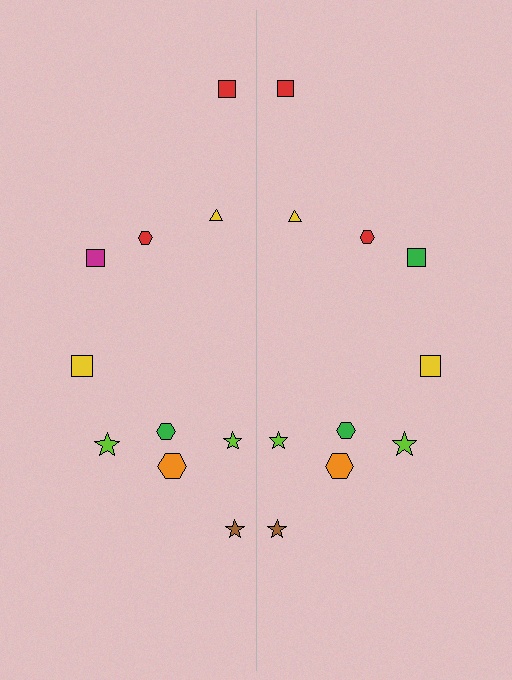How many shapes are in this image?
There are 20 shapes in this image.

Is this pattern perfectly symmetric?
No, the pattern is not perfectly symmetric. The green square on the right side breaks the symmetry — its mirror counterpart is magenta.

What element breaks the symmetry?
The green square on the right side breaks the symmetry — its mirror counterpart is magenta.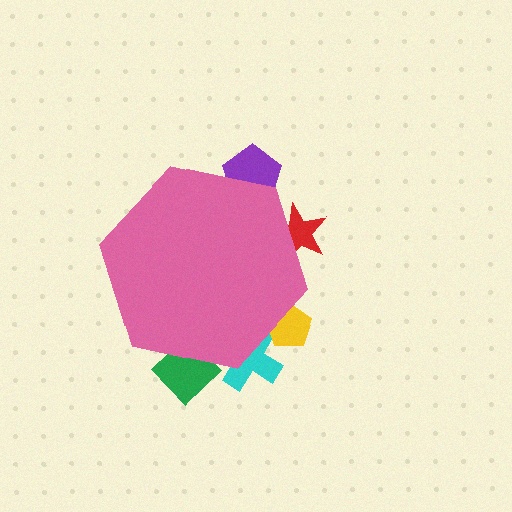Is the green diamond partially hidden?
Yes, the green diamond is partially hidden behind the pink hexagon.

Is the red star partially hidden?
Yes, the red star is partially hidden behind the pink hexagon.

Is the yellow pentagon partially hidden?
Yes, the yellow pentagon is partially hidden behind the pink hexagon.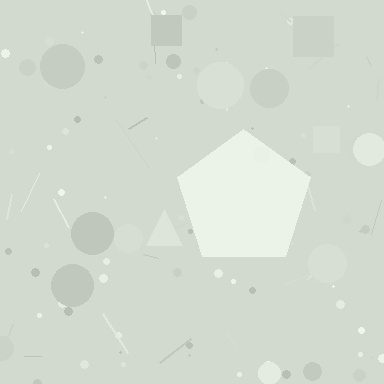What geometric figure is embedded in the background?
A pentagon is embedded in the background.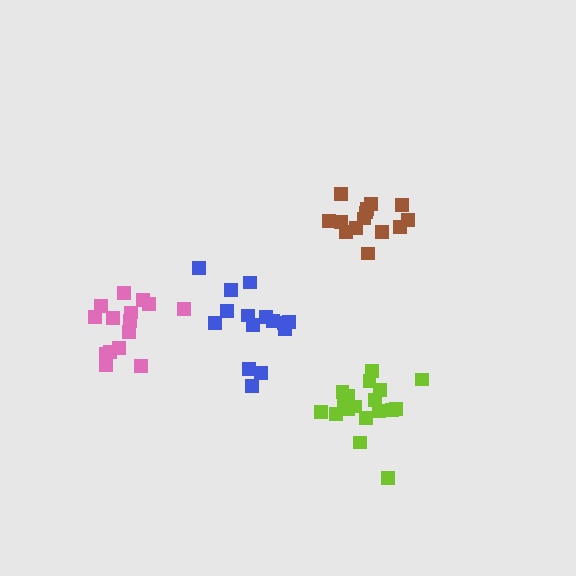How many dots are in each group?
Group 1: 14 dots, Group 2: 18 dots, Group 3: 15 dots, Group 4: 15 dots (62 total).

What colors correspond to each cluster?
The clusters are colored: brown, lime, pink, blue.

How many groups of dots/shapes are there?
There are 4 groups.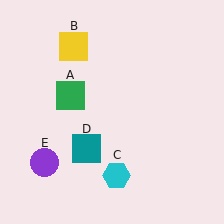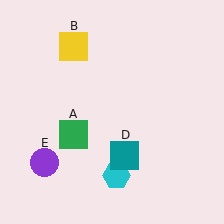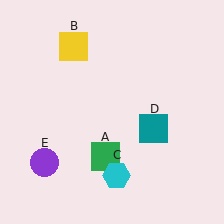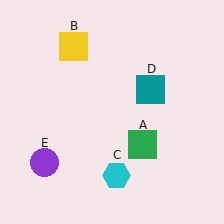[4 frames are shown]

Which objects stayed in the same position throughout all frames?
Yellow square (object B) and cyan hexagon (object C) and purple circle (object E) remained stationary.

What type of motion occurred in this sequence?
The green square (object A), teal square (object D) rotated counterclockwise around the center of the scene.